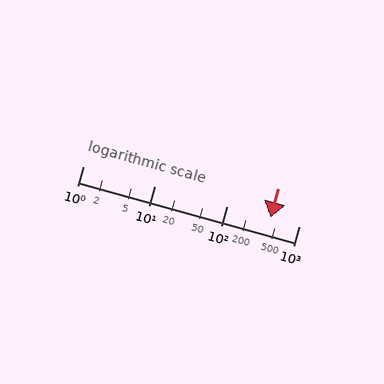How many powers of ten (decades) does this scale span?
The scale spans 3 decades, from 1 to 1000.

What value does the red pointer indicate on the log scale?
The pointer indicates approximately 400.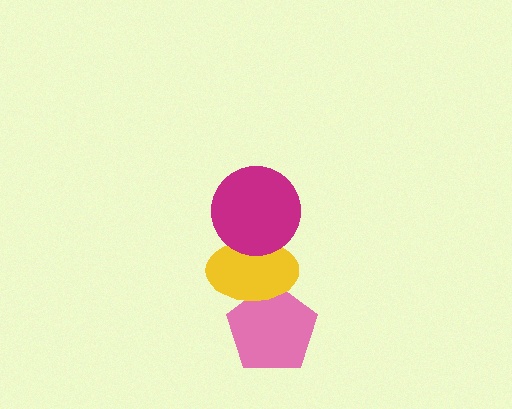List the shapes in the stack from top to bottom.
From top to bottom: the magenta circle, the yellow ellipse, the pink pentagon.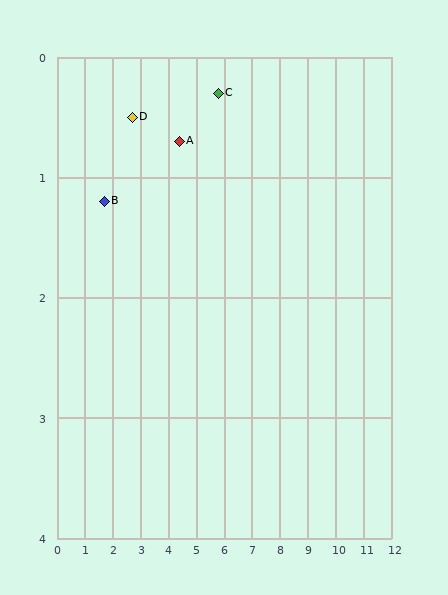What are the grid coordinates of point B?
Point B is at approximately (1.7, 1.2).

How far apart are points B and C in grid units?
Points B and C are about 4.2 grid units apart.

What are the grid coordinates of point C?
Point C is at approximately (5.8, 0.3).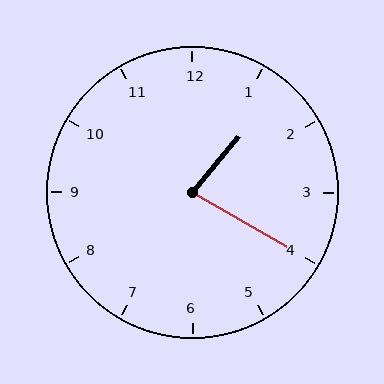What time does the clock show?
1:20.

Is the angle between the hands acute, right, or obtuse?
It is acute.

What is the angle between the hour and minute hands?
Approximately 80 degrees.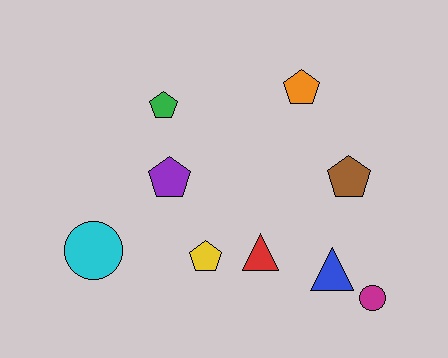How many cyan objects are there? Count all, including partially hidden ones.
There is 1 cyan object.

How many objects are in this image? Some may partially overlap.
There are 9 objects.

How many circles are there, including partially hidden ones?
There are 2 circles.